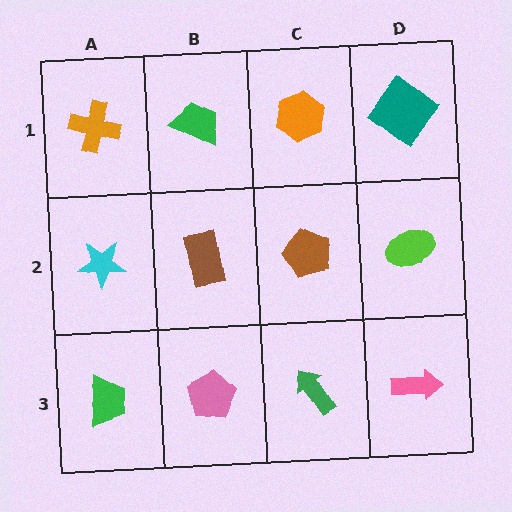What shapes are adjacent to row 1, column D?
A lime ellipse (row 2, column D), an orange hexagon (row 1, column C).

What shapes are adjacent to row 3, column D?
A lime ellipse (row 2, column D), a green arrow (row 3, column C).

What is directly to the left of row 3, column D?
A green arrow.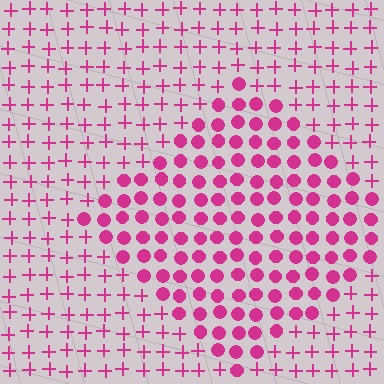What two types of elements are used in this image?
The image uses circles inside the diamond region and plus signs outside it.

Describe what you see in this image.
The image is filled with small magenta elements arranged in a uniform grid. A diamond-shaped region contains circles, while the surrounding area contains plus signs. The boundary is defined purely by the change in element shape.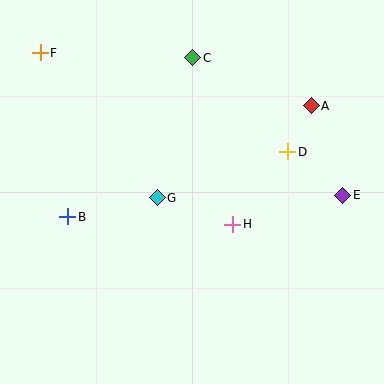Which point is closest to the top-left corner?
Point F is closest to the top-left corner.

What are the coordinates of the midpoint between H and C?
The midpoint between H and C is at (213, 141).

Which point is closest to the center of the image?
Point G at (157, 198) is closest to the center.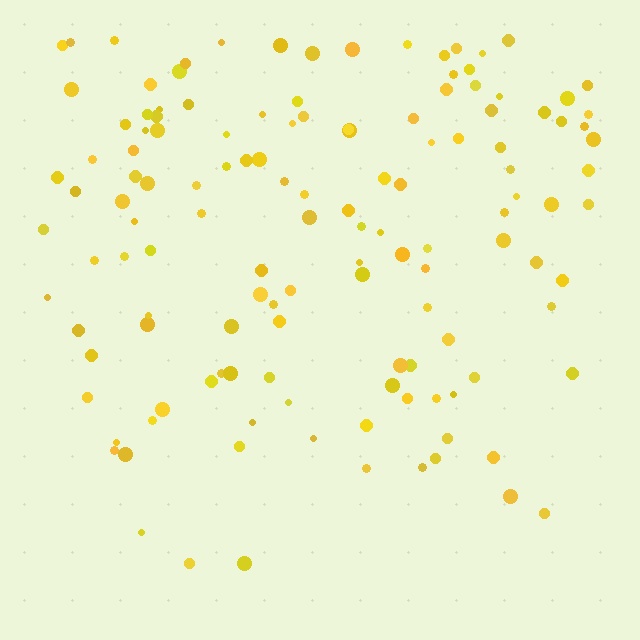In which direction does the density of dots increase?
From bottom to top, with the top side densest.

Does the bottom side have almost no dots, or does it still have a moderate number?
Still a moderate number, just noticeably fewer than the top.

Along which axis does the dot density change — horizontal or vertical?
Vertical.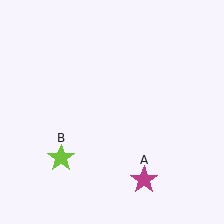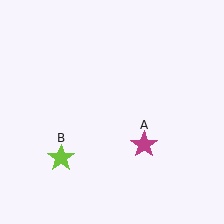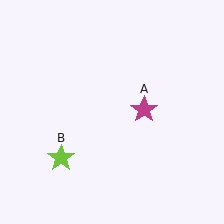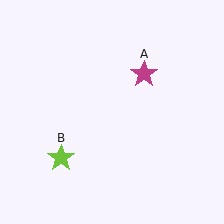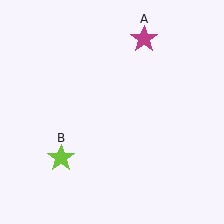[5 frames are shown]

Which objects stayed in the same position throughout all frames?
Lime star (object B) remained stationary.